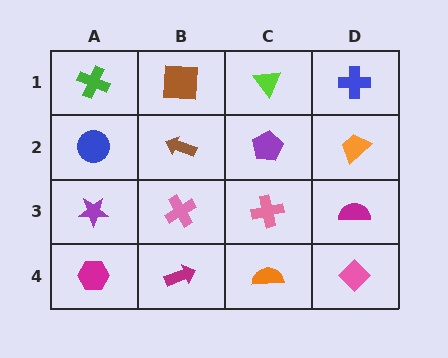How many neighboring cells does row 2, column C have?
4.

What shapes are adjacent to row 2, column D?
A blue cross (row 1, column D), a magenta semicircle (row 3, column D), a purple pentagon (row 2, column C).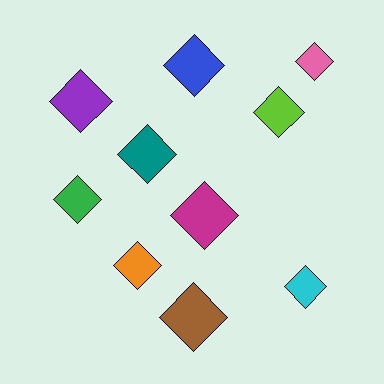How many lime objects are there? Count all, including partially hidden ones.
There is 1 lime object.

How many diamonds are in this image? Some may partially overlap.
There are 10 diamonds.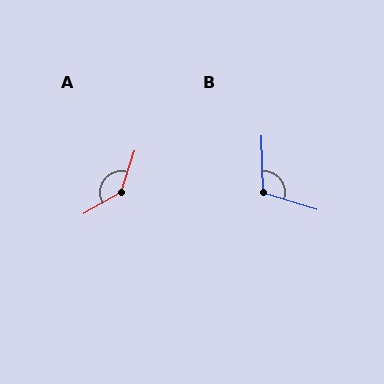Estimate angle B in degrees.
Approximately 109 degrees.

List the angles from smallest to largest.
B (109°), A (138°).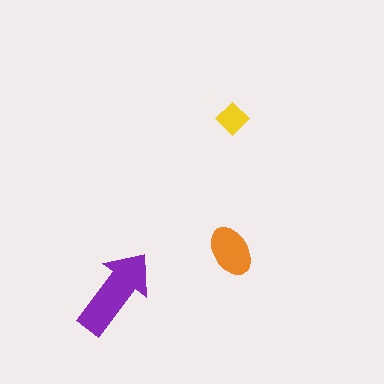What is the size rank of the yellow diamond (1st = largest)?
3rd.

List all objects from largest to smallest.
The purple arrow, the orange ellipse, the yellow diamond.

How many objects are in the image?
There are 3 objects in the image.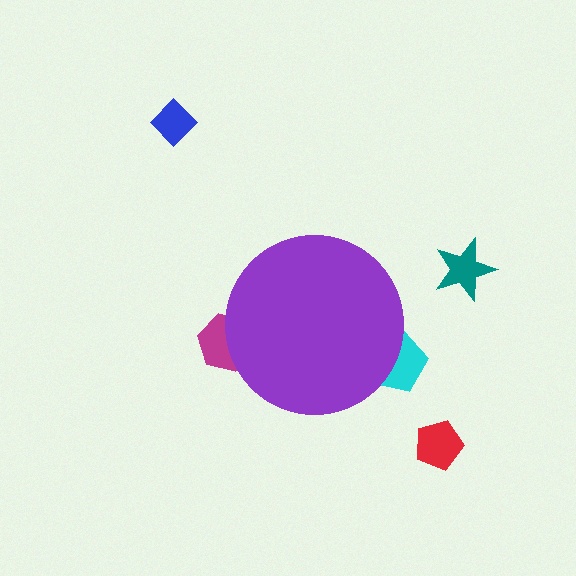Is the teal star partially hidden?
No, the teal star is fully visible.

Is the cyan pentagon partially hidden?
Yes, the cyan pentagon is partially hidden behind the purple circle.